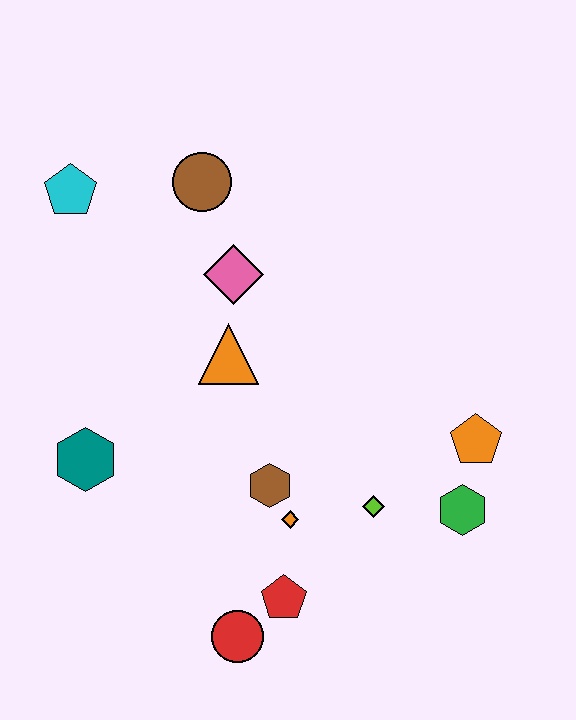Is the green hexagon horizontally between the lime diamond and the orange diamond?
No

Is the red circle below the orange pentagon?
Yes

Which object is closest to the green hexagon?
The orange pentagon is closest to the green hexagon.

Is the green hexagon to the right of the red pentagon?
Yes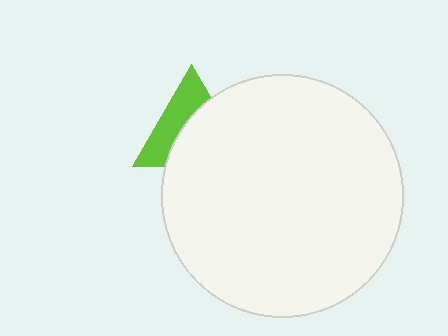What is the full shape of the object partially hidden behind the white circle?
The partially hidden object is a lime triangle.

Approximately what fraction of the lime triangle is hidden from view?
Roughly 56% of the lime triangle is hidden behind the white circle.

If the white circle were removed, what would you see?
You would see the complete lime triangle.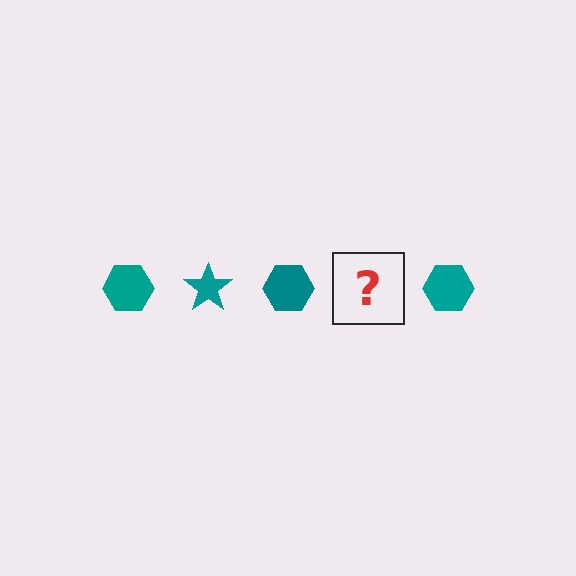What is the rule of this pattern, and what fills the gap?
The rule is that the pattern cycles through hexagon, star shapes in teal. The gap should be filled with a teal star.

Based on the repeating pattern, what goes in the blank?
The blank should be a teal star.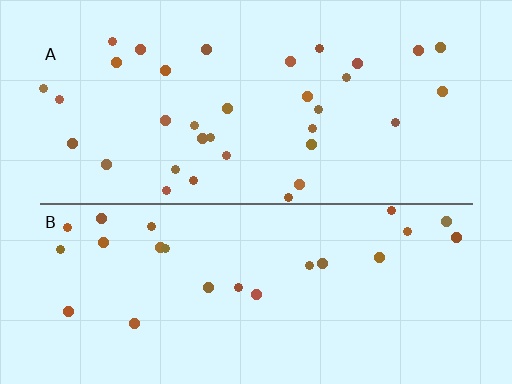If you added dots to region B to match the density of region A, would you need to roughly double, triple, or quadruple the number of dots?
Approximately double.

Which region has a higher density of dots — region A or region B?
A (the top).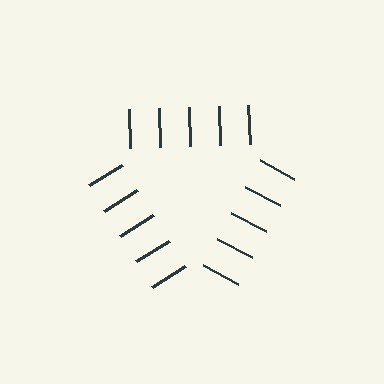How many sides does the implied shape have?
3 sides — the line-ends trace a triangle.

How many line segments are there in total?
15 — 5 along each of the 3 edges.